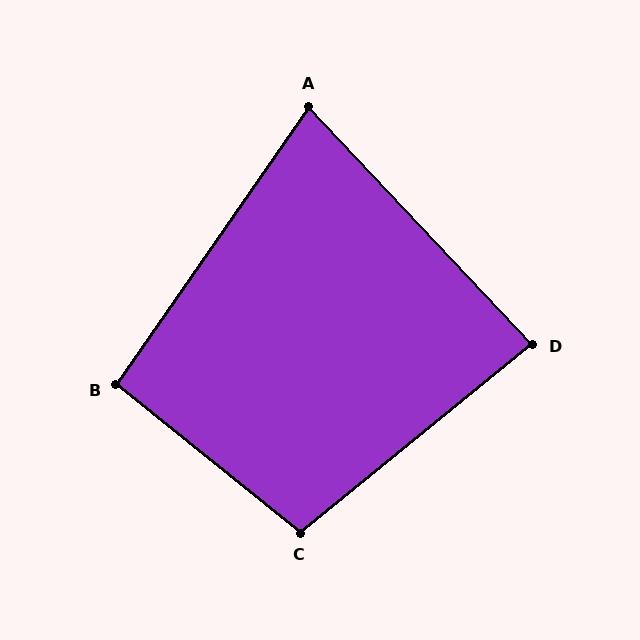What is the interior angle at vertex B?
Approximately 94 degrees (approximately right).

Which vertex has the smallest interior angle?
A, at approximately 78 degrees.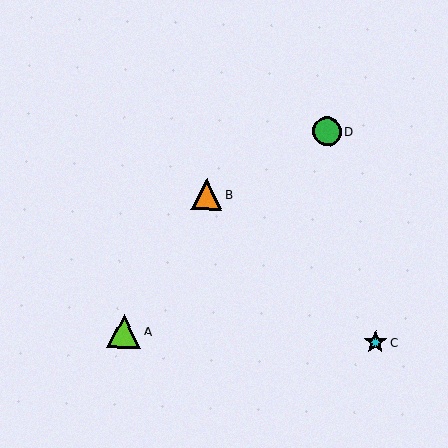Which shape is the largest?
The lime triangle (labeled A) is the largest.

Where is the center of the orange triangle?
The center of the orange triangle is at (207, 194).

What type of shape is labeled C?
Shape C is a cyan star.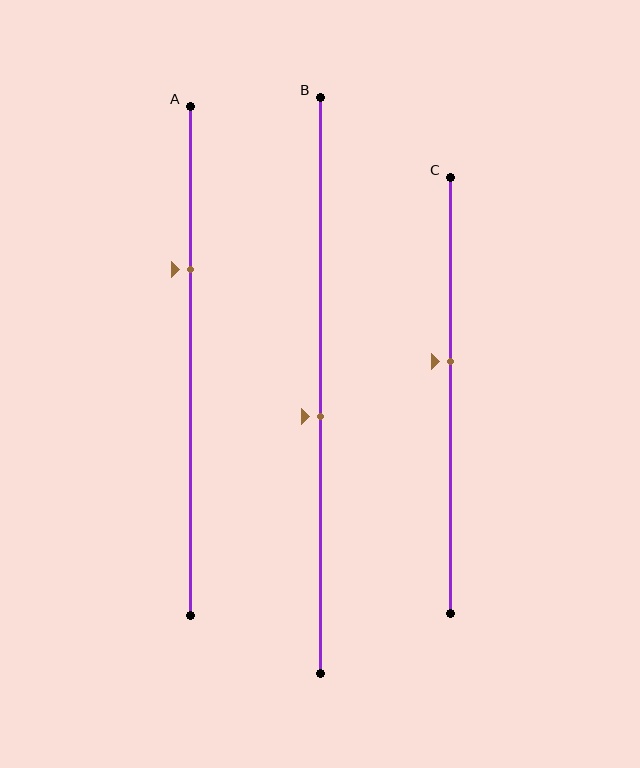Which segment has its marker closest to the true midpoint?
Segment B has its marker closest to the true midpoint.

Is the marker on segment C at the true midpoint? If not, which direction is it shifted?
No, the marker on segment C is shifted upward by about 8% of the segment length.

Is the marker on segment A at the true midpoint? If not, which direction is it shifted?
No, the marker on segment A is shifted upward by about 18% of the segment length.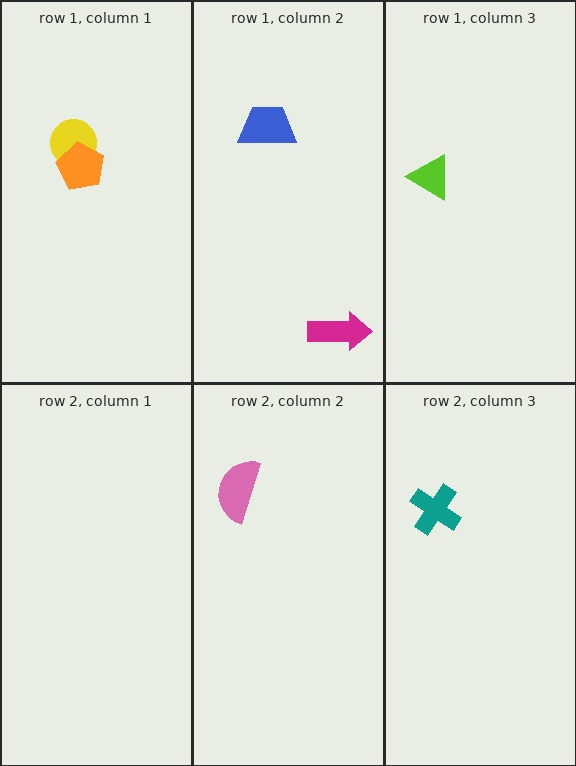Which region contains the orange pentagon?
The row 1, column 1 region.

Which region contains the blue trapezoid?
The row 1, column 2 region.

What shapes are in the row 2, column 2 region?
The pink semicircle.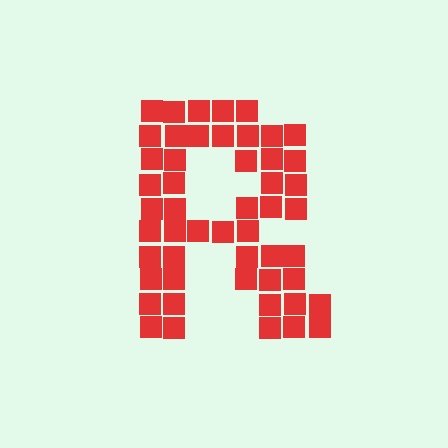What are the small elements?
The small elements are squares.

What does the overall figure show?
The overall figure shows the letter R.